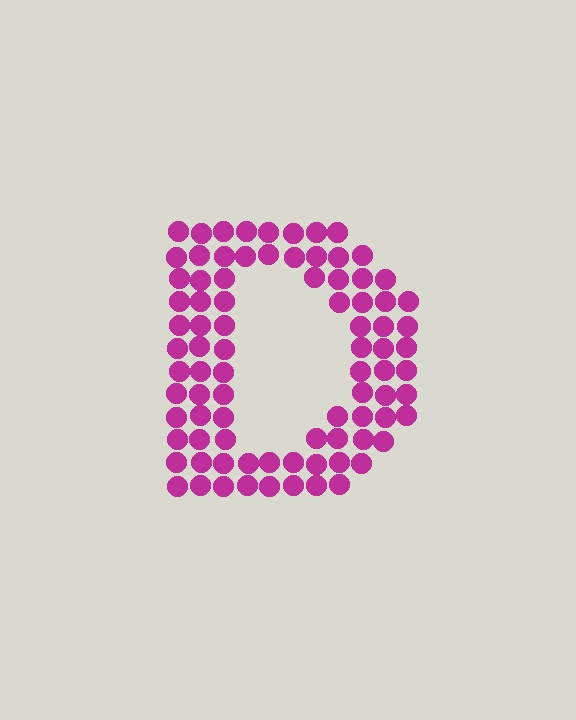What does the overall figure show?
The overall figure shows the letter D.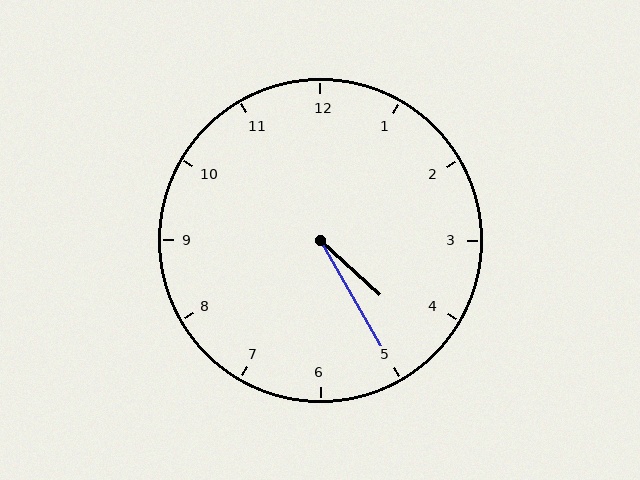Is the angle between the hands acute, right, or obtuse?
It is acute.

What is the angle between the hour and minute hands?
Approximately 18 degrees.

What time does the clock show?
4:25.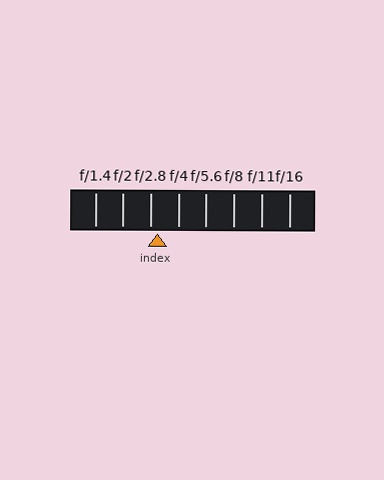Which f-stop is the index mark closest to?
The index mark is closest to f/2.8.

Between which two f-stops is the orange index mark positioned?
The index mark is between f/2.8 and f/4.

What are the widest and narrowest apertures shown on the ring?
The widest aperture shown is f/1.4 and the narrowest is f/16.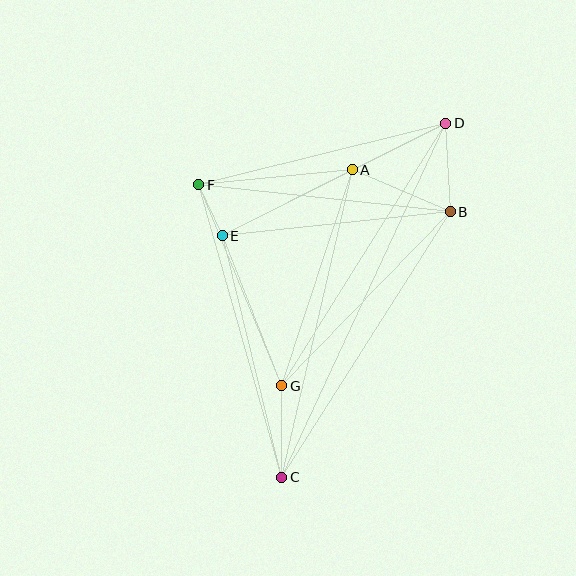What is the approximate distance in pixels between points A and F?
The distance between A and F is approximately 154 pixels.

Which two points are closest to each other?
Points E and F are closest to each other.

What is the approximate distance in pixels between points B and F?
The distance between B and F is approximately 253 pixels.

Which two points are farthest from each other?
Points C and D are farthest from each other.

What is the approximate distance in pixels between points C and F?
The distance between C and F is approximately 304 pixels.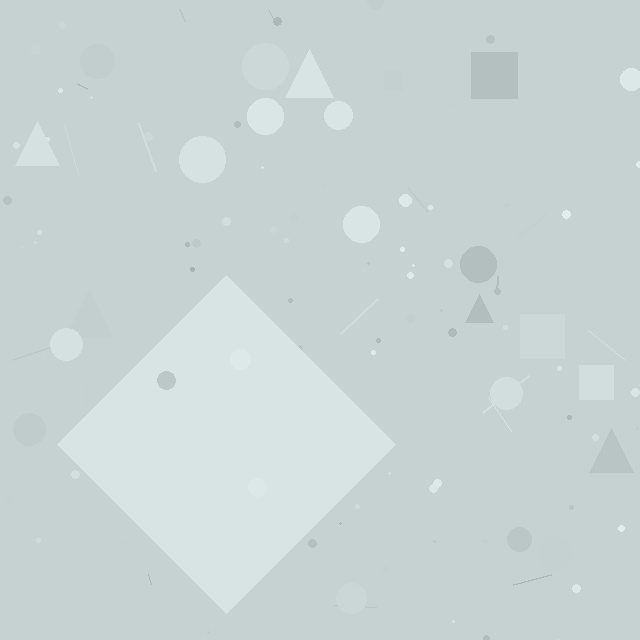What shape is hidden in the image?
A diamond is hidden in the image.